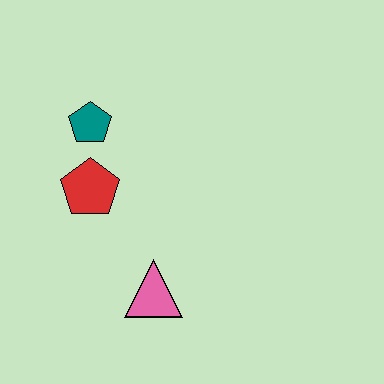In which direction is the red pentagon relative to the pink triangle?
The red pentagon is above the pink triangle.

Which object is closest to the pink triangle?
The red pentagon is closest to the pink triangle.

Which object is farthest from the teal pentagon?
The pink triangle is farthest from the teal pentagon.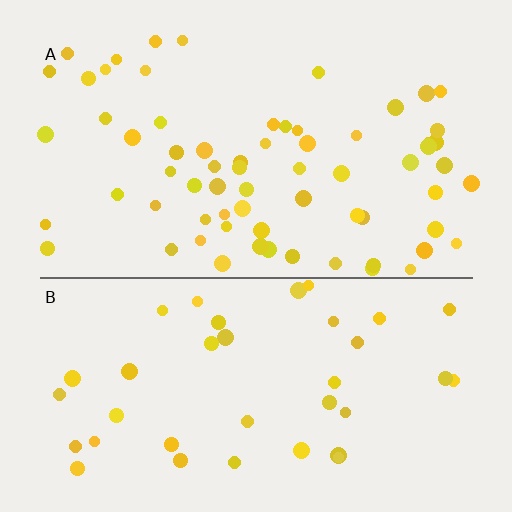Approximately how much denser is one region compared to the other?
Approximately 1.8× — region A over region B.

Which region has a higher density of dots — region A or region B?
A (the top).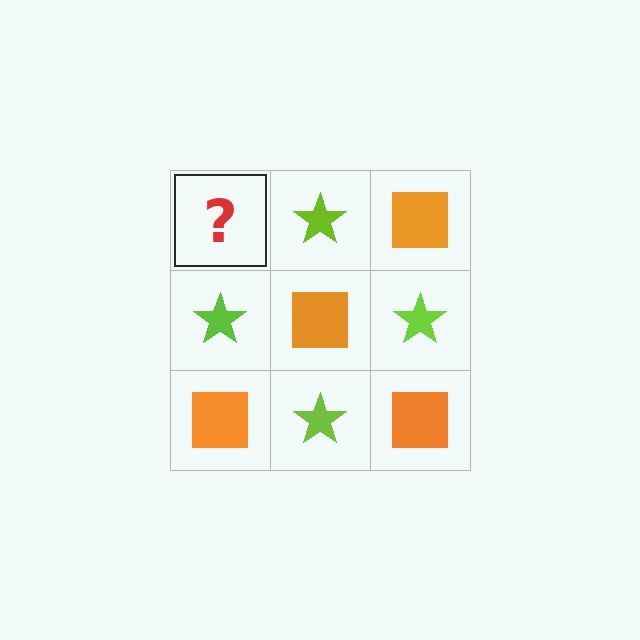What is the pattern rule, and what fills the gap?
The rule is that it alternates orange square and lime star in a checkerboard pattern. The gap should be filled with an orange square.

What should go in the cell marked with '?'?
The missing cell should contain an orange square.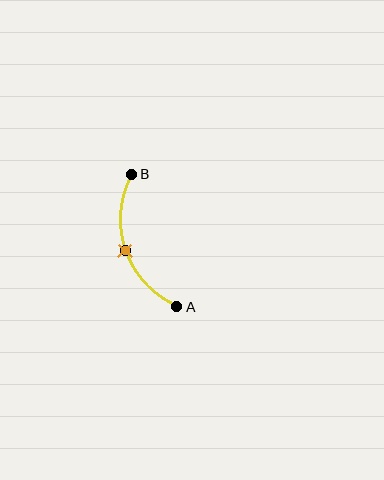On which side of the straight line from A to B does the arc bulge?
The arc bulges to the left of the straight line connecting A and B.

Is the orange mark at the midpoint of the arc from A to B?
Yes. The orange mark lies on the arc at equal arc-length from both A and B — it is the arc midpoint.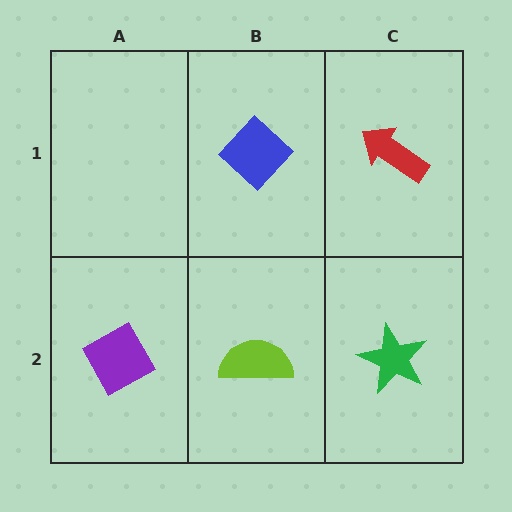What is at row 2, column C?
A green star.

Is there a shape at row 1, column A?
No, that cell is empty.